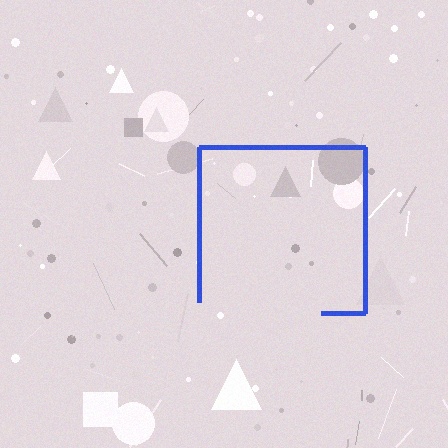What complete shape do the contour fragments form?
The contour fragments form a square.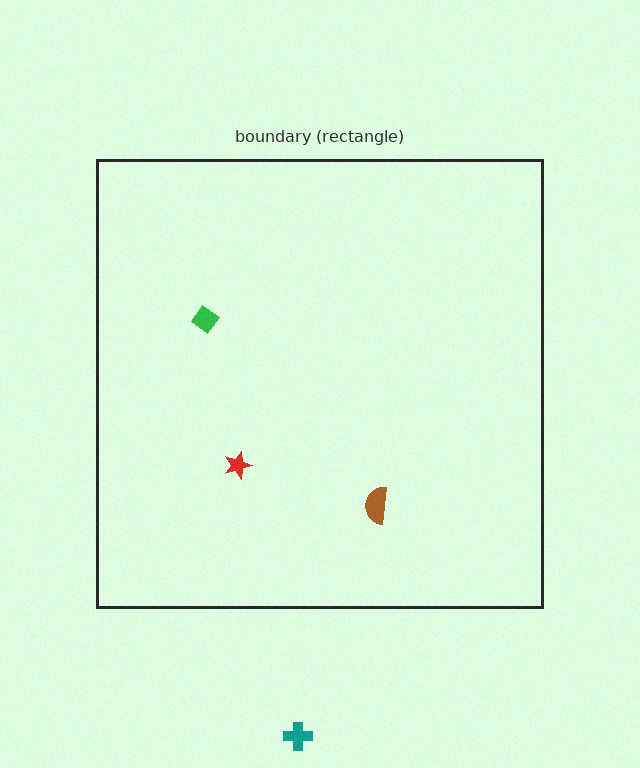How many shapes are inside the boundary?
3 inside, 1 outside.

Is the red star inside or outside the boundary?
Inside.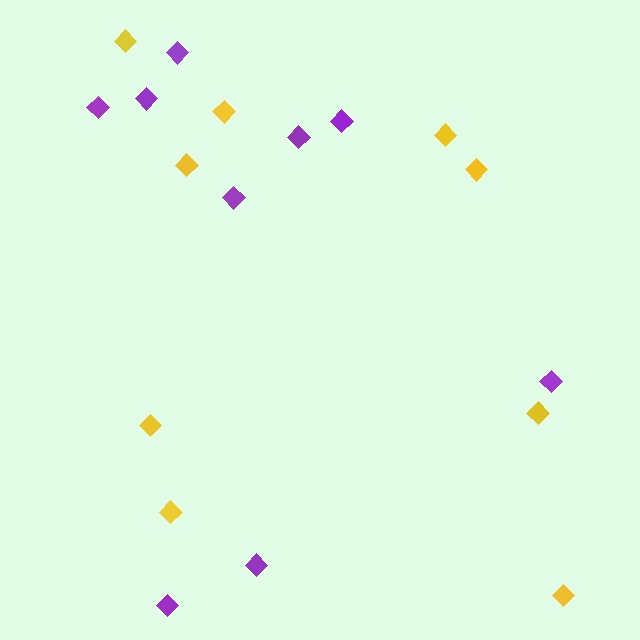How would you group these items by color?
There are 2 groups: one group of yellow diamonds (9) and one group of purple diamonds (9).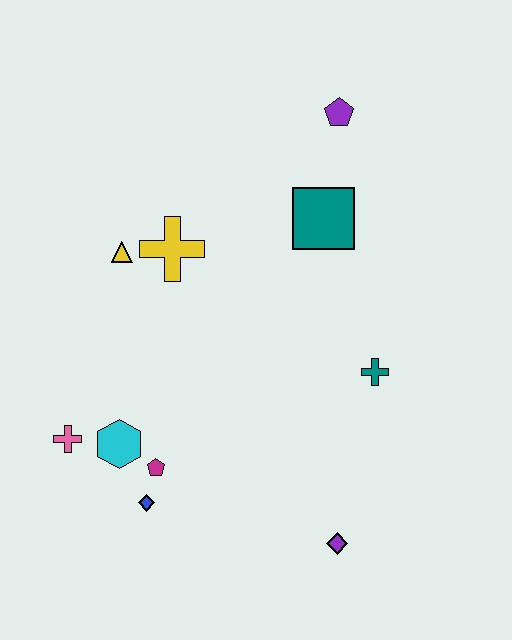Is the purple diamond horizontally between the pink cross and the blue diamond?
No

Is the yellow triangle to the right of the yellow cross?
No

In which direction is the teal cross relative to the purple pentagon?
The teal cross is below the purple pentagon.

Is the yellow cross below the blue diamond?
No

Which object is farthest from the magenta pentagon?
The purple pentagon is farthest from the magenta pentagon.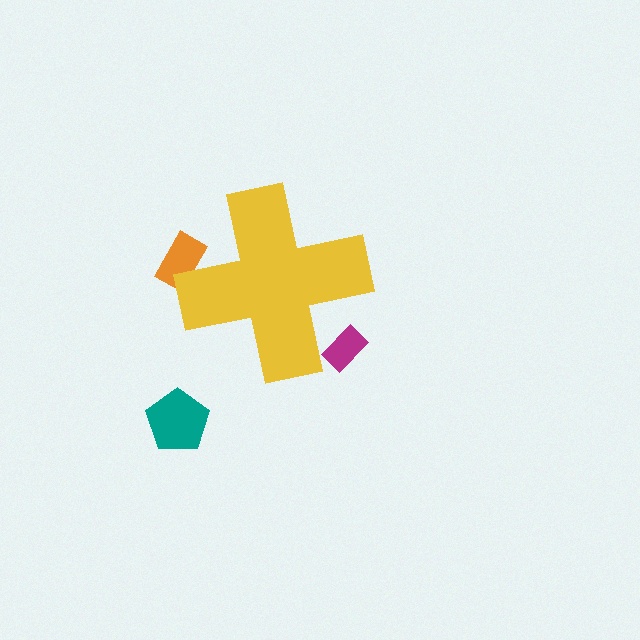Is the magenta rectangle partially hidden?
Yes, the magenta rectangle is partially hidden behind the yellow cross.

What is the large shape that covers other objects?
A yellow cross.